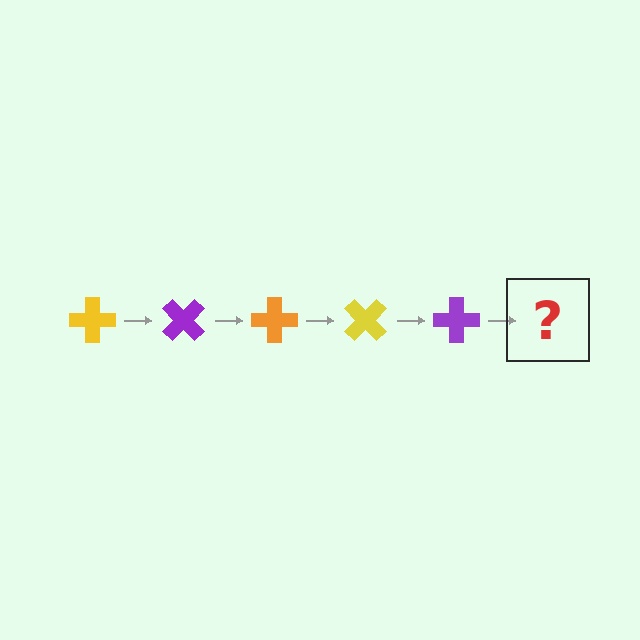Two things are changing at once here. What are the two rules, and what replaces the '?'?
The two rules are that it rotates 45 degrees each step and the color cycles through yellow, purple, and orange. The '?' should be an orange cross, rotated 225 degrees from the start.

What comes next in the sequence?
The next element should be an orange cross, rotated 225 degrees from the start.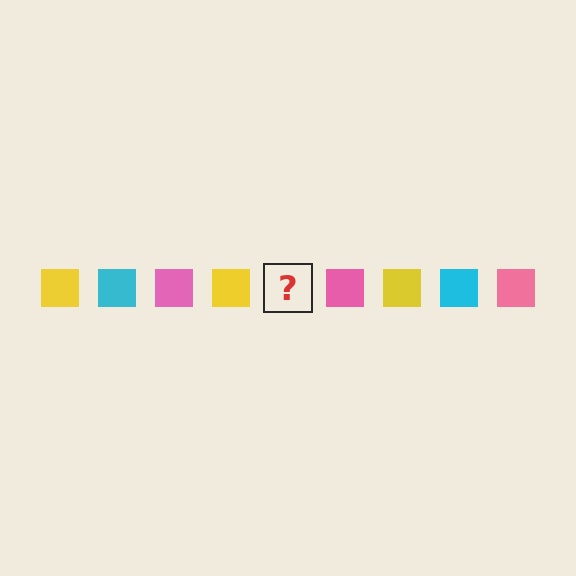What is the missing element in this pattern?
The missing element is a cyan square.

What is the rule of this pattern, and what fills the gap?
The rule is that the pattern cycles through yellow, cyan, pink squares. The gap should be filled with a cyan square.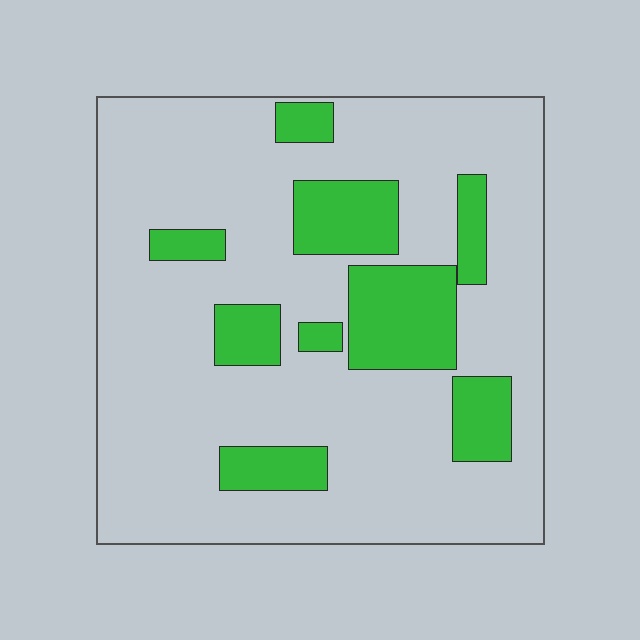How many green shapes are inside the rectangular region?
9.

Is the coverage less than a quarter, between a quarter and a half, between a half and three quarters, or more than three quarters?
Less than a quarter.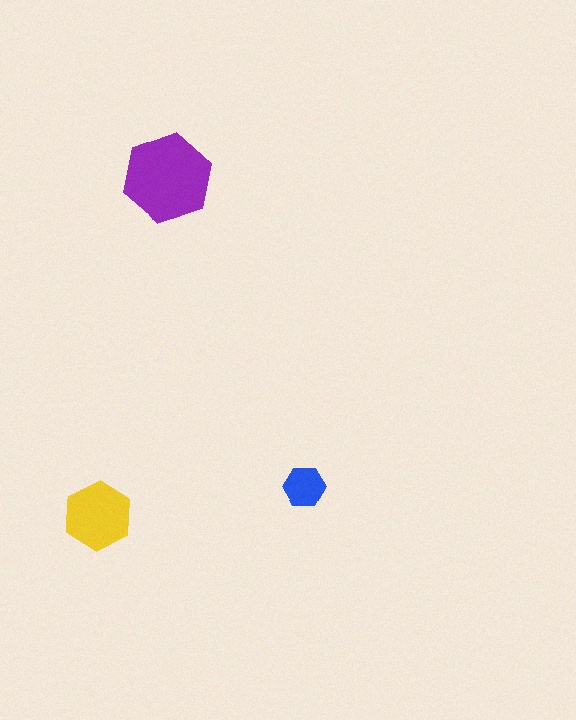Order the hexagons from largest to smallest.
the purple one, the yellow one, the blue one.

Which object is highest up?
The purple hexagon is topmost.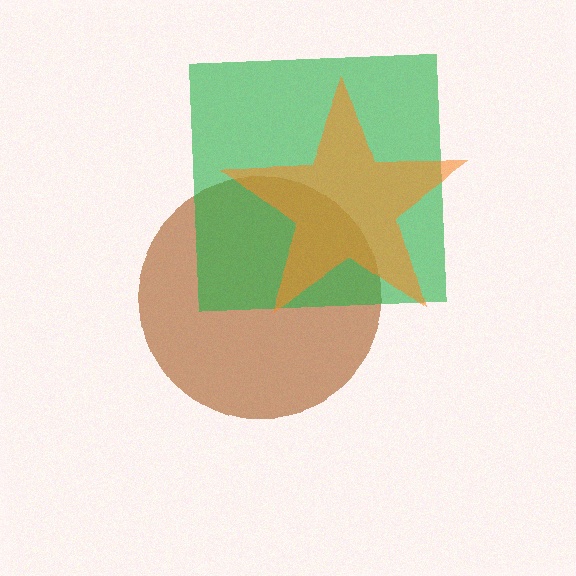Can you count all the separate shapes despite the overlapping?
Yes, there are 3 separate shapes.